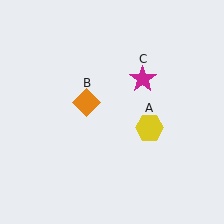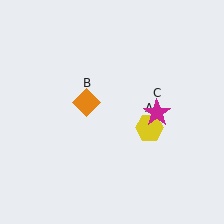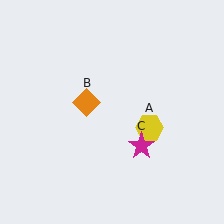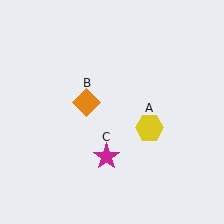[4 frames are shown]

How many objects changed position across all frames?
1 object changed position: magenta star (object C).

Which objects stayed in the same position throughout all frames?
Yellow hexagon (object A) and orange diamond (object B) remained stationary.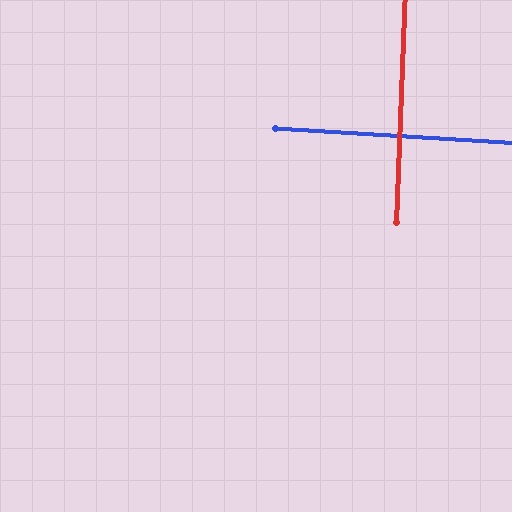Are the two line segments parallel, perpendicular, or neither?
Perpendicular — they meet at approximately 89°.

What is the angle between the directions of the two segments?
Approximately 89 degrees.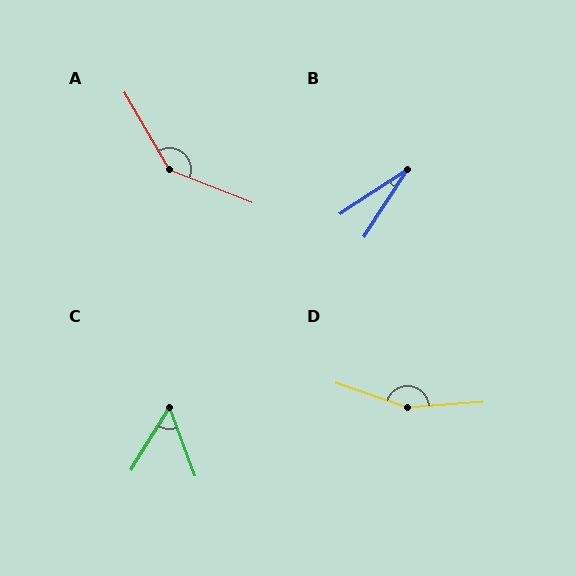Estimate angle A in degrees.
Approximately 142 degrees.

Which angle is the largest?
D, at approximately 157 degrees.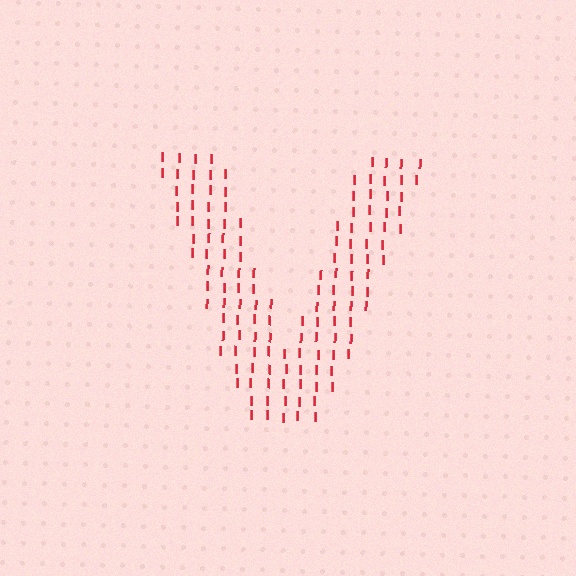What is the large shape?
The large shape is the letter V.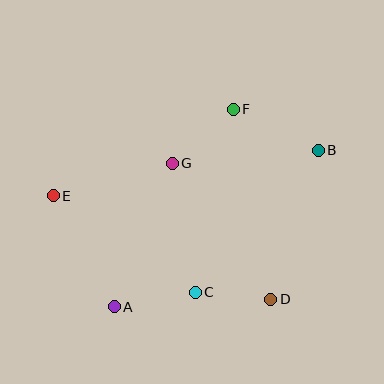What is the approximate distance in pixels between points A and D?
The distance between A and D is approximately 157 pixels.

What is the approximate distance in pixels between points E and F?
The distance between E and F is approximately 200 pixels.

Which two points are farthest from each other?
Points B and E are farthest from each other.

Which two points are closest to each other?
Points C and D are closest to each other.